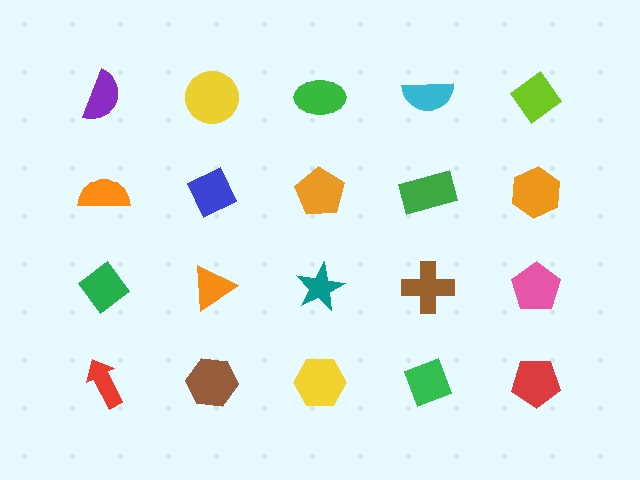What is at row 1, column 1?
A purple semicircle.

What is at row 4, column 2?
A brown hexagon.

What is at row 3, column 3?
A teal star.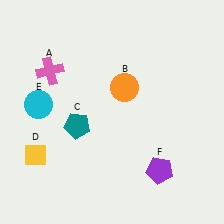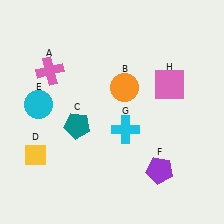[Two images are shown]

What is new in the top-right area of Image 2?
A pink square (H) was added in the top-right area of Image 2.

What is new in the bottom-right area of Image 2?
A cyan cross (G) was added in the bottom-right area of Image 2.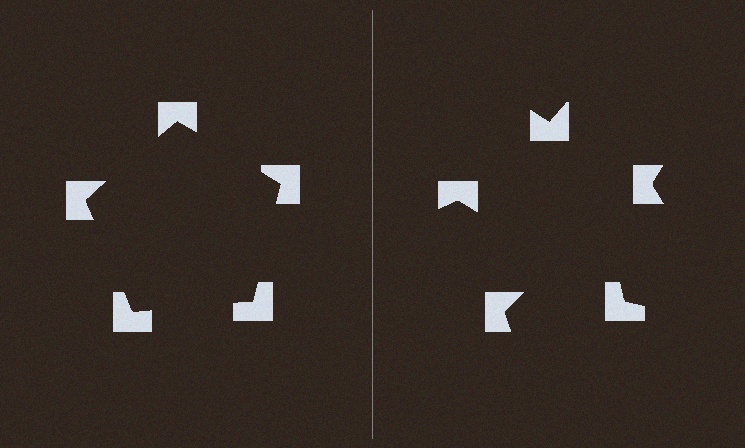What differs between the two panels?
The notched squares are positioned identically on both sides; only the wedge orientations differ. On the left they align to a pentagon; on the right they are misaligned.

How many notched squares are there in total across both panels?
10 — 5 on each side.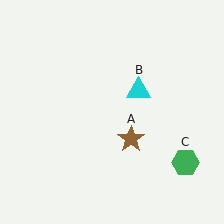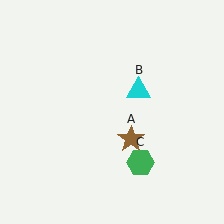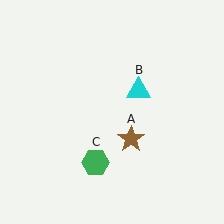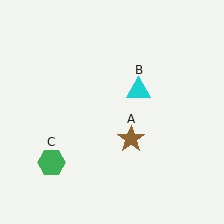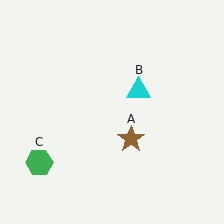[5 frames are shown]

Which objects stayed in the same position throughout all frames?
Brown star (object A) and cyan triangle (object B) remained stationary.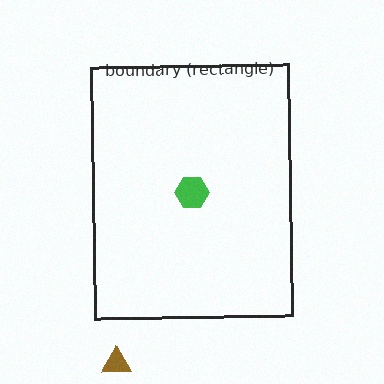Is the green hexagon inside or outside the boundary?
Inside.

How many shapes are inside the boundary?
1 inside, 1 outside.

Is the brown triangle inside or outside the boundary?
Outside.